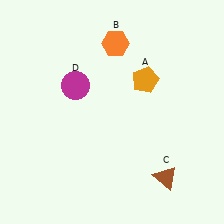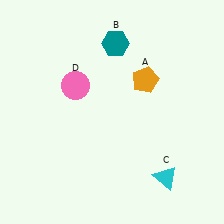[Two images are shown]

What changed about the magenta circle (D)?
In Image 1, D is magenta. In Image 2, it changed to pink.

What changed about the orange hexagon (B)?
In Image 1, B is orange. In Image 2, it changed to teal.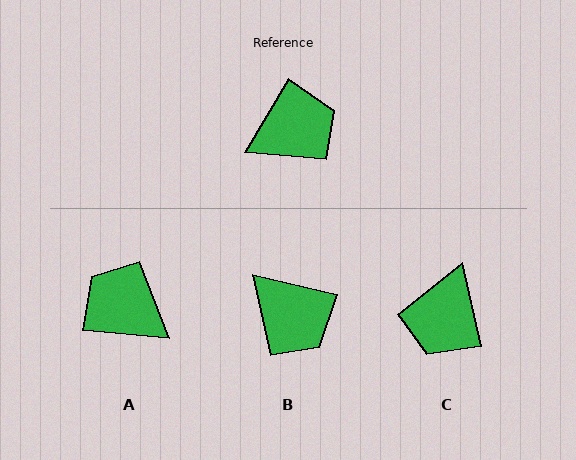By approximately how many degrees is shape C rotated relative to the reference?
Approximately 136 degrees clockwise.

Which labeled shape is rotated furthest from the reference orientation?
C, about 136 degrees away.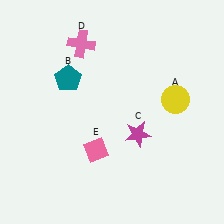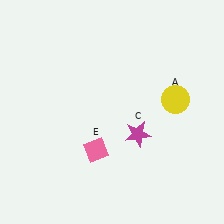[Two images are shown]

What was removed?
The pink cross (D), the teal pentagon (B) were removed in Image 2.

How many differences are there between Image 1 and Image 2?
There are 2 differences between the two images.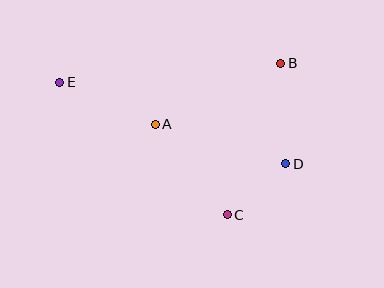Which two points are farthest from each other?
Points D and E are farthest from each other.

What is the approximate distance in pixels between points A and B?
The distance between A and B is approximately 140 pixels.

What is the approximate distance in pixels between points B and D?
The distance between B and D is approximately 101 pixels.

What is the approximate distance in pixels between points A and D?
The distance between A and D is approximately 136 pixels.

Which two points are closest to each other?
Points C and D are closest to each other.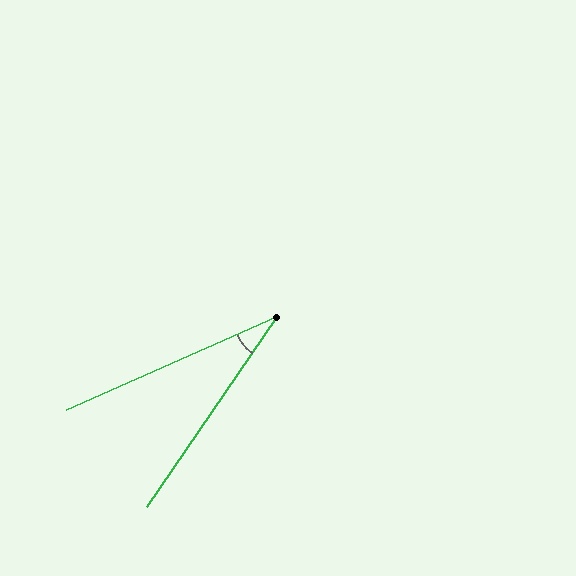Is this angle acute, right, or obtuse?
It is acute.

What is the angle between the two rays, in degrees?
Approximately 32 degrees.